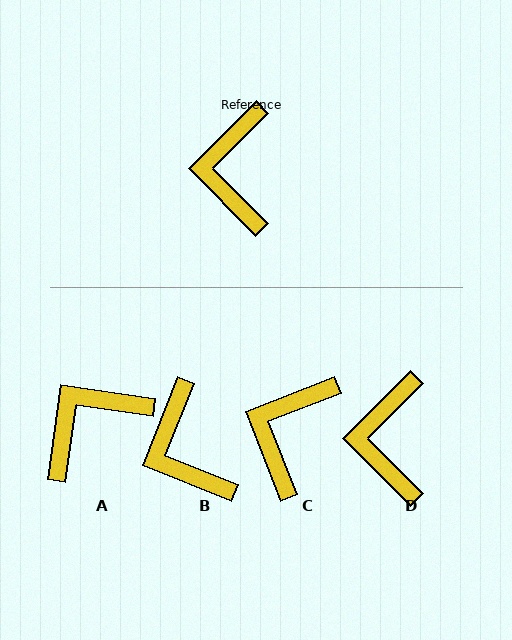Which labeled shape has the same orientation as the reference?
D.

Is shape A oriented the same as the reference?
No, it is off by about 53 degrees.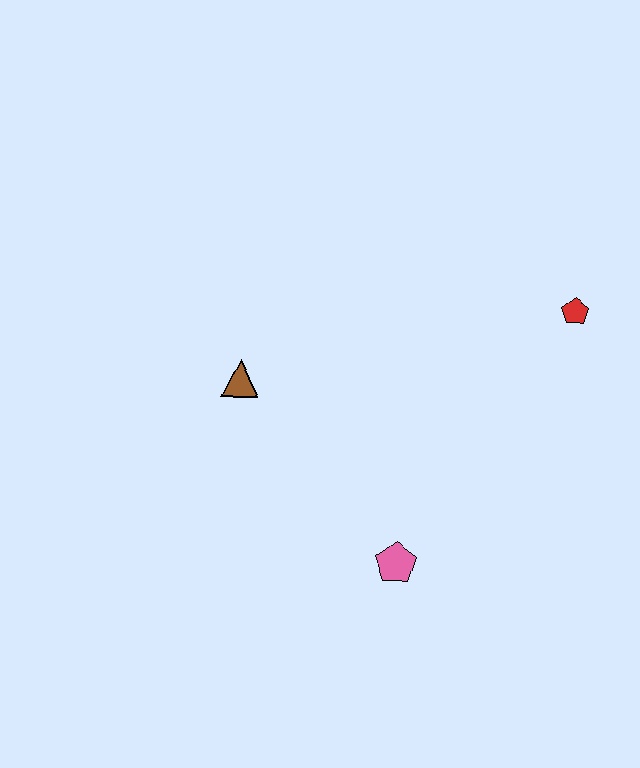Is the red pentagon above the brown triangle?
Yes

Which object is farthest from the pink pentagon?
The red pentagon is farthest from the pink pentagon.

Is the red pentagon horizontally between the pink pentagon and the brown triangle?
No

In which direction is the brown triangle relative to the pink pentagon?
The brown triangle is above the pink pentagon.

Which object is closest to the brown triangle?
The pink pentagon is closest to the brown triangle.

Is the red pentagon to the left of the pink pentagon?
No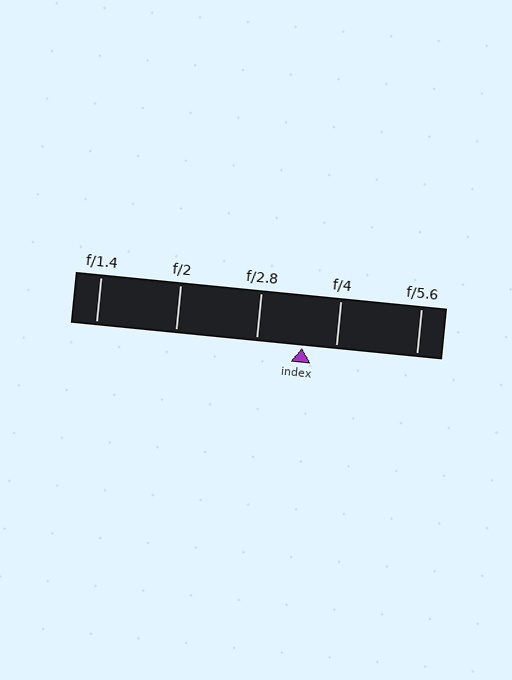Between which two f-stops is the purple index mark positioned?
The index mark is between f/2.8 and f/4.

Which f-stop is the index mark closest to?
The index mark is closest to f/4.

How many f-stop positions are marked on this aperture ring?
There are 5 f-stop positions marked.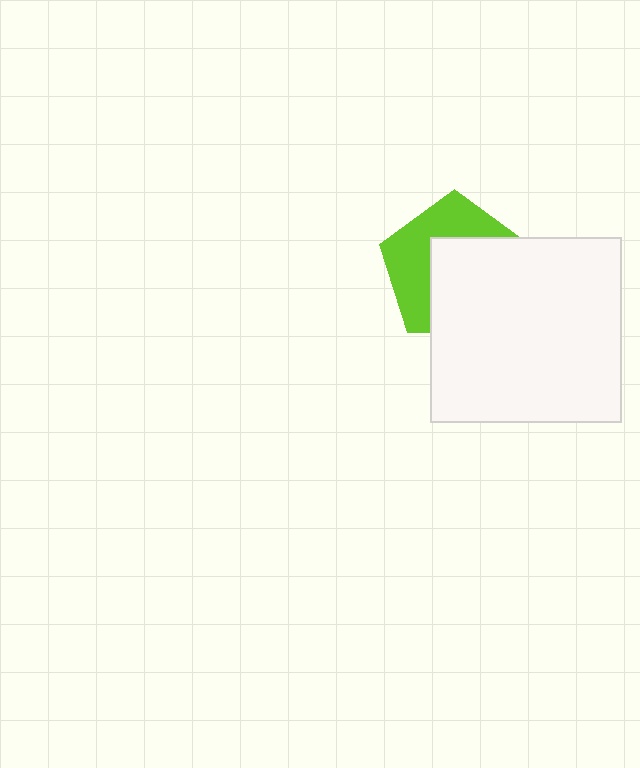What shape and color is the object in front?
The object in front is a white rectangle.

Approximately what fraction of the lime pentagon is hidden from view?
Roughly 55% of the lime pentagon is hidden behind the white rectangle.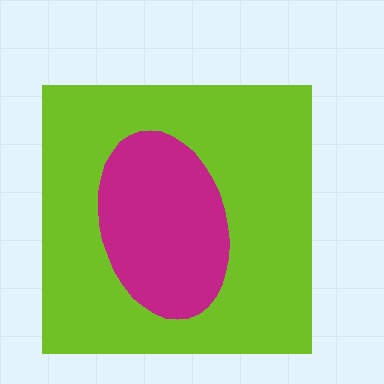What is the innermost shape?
The magenta ellipse.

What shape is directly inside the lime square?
The magenta ellipse.